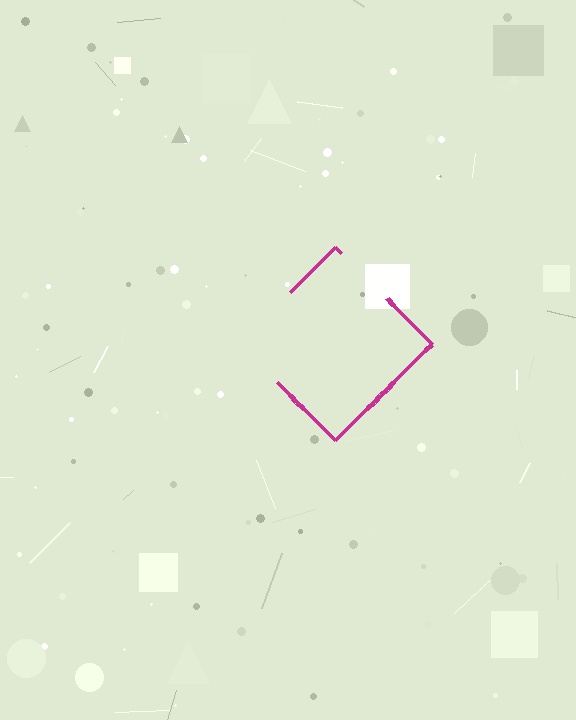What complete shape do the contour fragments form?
The contour fragments form a diamond.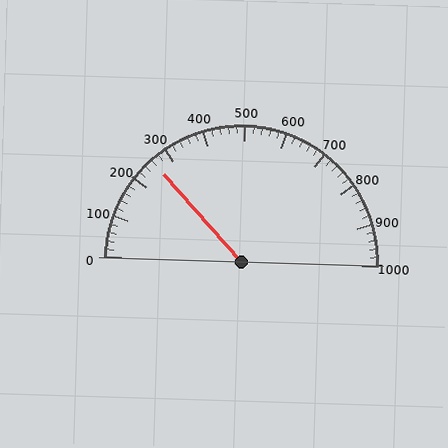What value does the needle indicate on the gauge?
The needle indicates approximately 260.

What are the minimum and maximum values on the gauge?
The gauge ranges from 0 to 1000.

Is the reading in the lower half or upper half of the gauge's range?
The reading is in the lower half of the range (0 to 1000).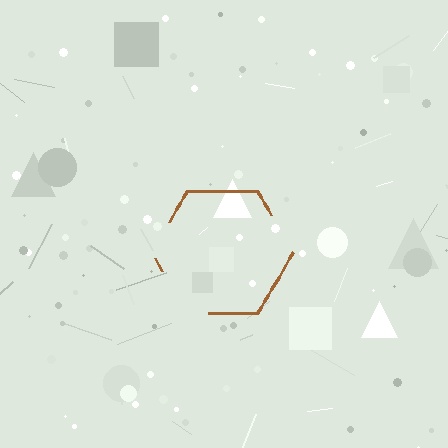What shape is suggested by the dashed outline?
The dashed outline suggests a hexagon.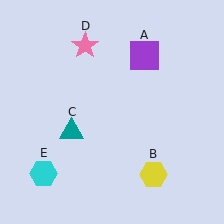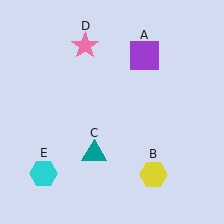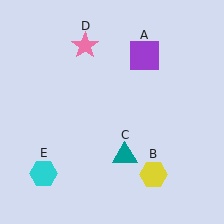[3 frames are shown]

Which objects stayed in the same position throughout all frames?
Purple square (object A) and yellow hexagon (object B) and pink star (object D) and cyan hexagon (object E) remained stationary.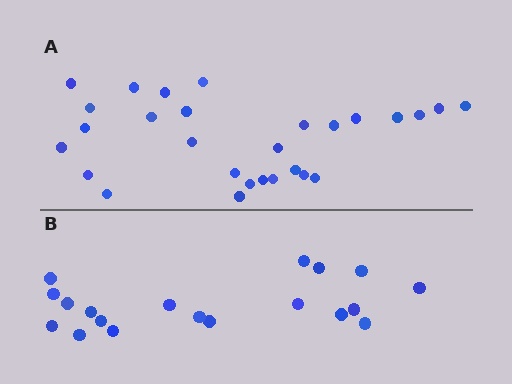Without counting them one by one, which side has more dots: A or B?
Region A (the top region) has more dots.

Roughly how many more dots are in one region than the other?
Region A has roughly 8 or so more dots than region B.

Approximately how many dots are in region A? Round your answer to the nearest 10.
About 30 dots. (The exact count is 28, which rounds to 30.)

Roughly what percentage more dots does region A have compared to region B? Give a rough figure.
About 45% more.